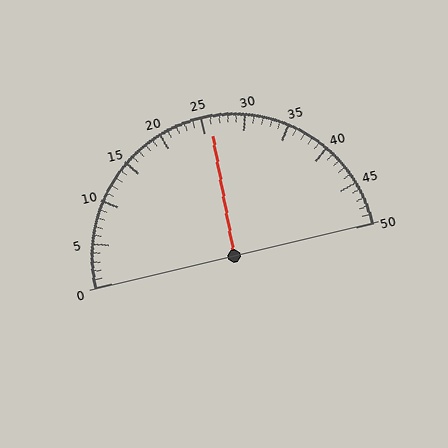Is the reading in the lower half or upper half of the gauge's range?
The reading is in the upper half of the range (0 to 50).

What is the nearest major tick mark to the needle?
The nearest major tick mark is 25.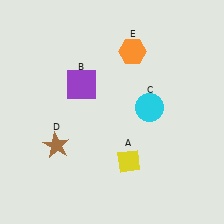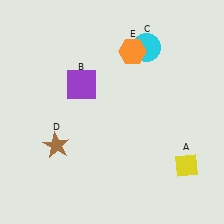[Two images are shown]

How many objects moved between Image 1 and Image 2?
2 objects moved between the two images.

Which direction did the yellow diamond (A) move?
The yellow diamond (A) moved right.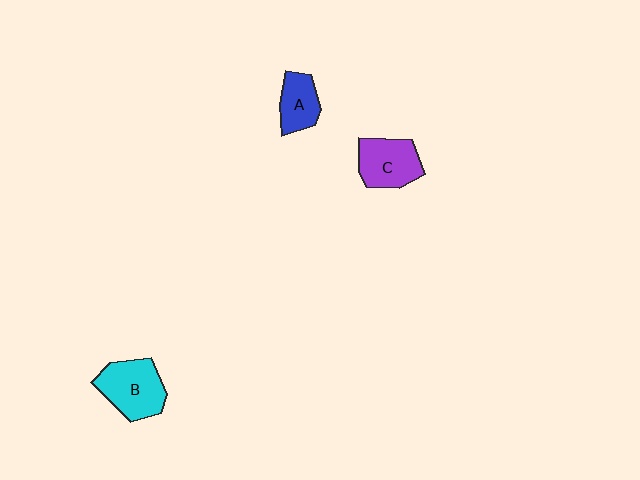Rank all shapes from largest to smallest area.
From largest to smallest: B (cyan), C (purple), A (blue).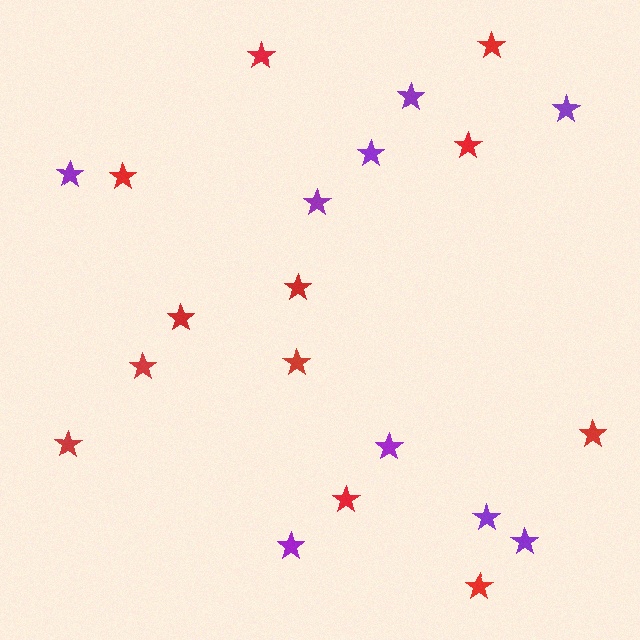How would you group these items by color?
There are 2 groups: one group of red stars (12) and one group of purple stars (9).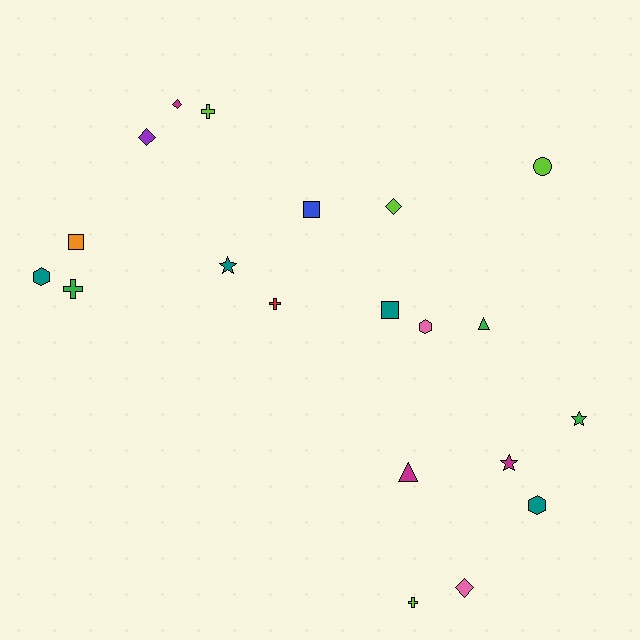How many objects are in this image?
There are 20 objects.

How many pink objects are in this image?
There are 2 pink objects.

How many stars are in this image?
There are 3 stars.